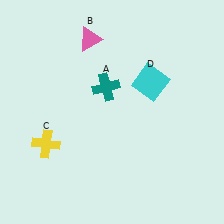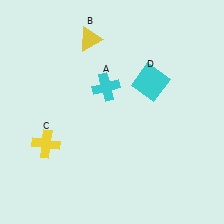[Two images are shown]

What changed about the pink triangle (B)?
In Image 1, B is pink. In Image 2, it changed to yellow.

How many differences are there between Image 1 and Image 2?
There are 2 differences between the two images.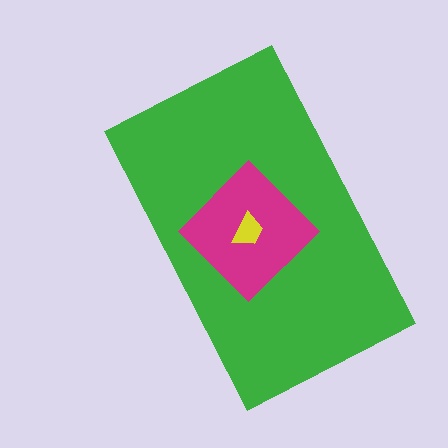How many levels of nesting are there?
3.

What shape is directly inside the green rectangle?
The magenta diamond.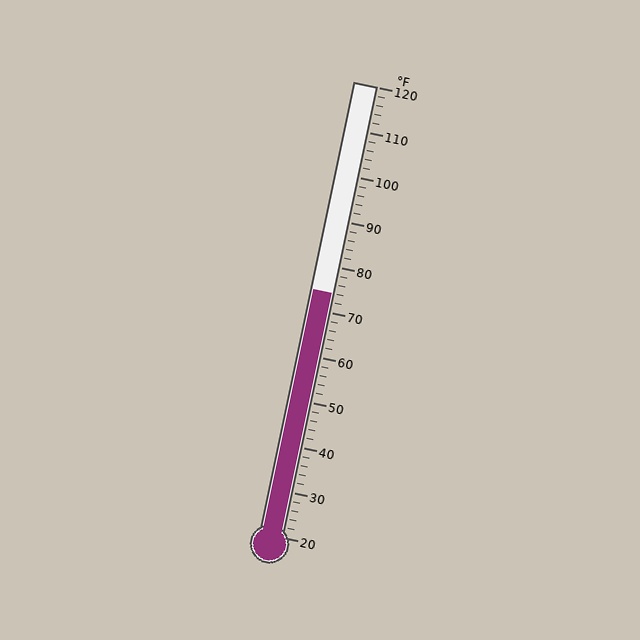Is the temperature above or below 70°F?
The temperature is above 70°F.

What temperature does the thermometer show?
The thermometer shows approximately 74°F.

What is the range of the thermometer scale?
The thermometer scale ranges from 20°F to 120°F.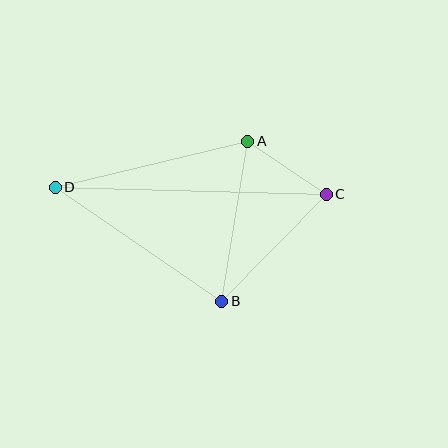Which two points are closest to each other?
Points A and C are closest to each other.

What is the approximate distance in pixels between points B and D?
The distance between B and D is approximately 201 pixels.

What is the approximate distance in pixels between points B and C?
The distance between B and C is approximately 149 pixels.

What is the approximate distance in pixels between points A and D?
The distance between A and D is approximately 198 pixels.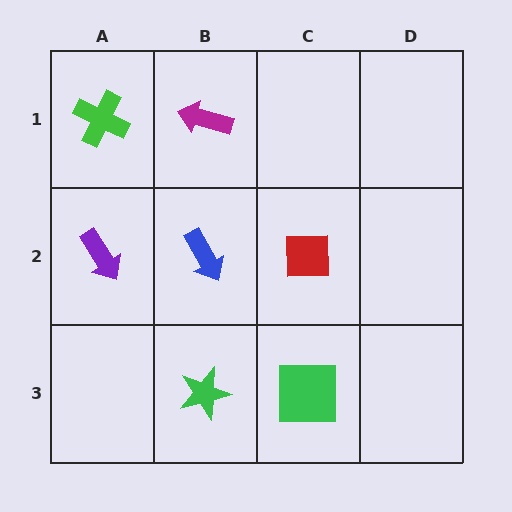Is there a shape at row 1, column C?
No, that cell is empty.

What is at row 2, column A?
A purple arrow.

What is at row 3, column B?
A green star.